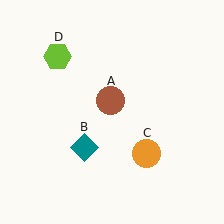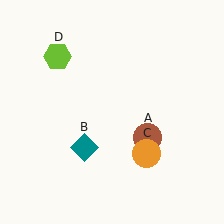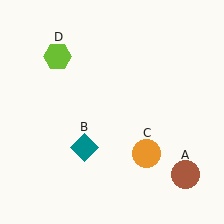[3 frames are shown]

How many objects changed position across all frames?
1 object changed position: brown circle (object A).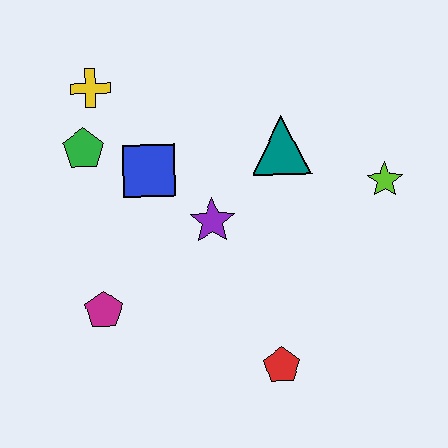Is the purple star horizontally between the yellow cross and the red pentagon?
Yes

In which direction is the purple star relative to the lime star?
The purple star is to the left of the lime star.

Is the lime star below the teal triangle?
Yes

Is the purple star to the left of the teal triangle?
Yes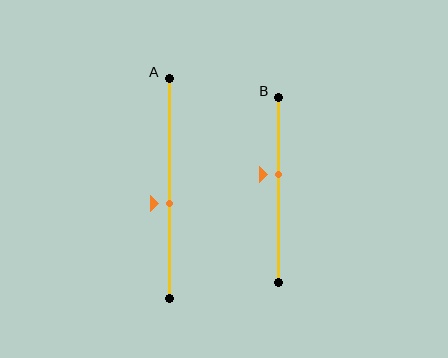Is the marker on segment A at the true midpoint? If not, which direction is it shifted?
No, the marker on segment A is shifted downward by about 7% of the segment length.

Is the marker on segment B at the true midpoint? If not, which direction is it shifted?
No, the marker on segment B is shifted upward by about 8% of the segment length.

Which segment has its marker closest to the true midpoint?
Segment A has its marker closest to the true midpoint.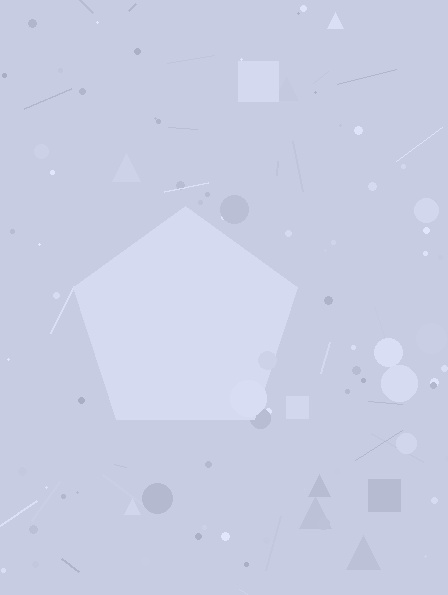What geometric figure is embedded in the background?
A pentagon is embedded in the background.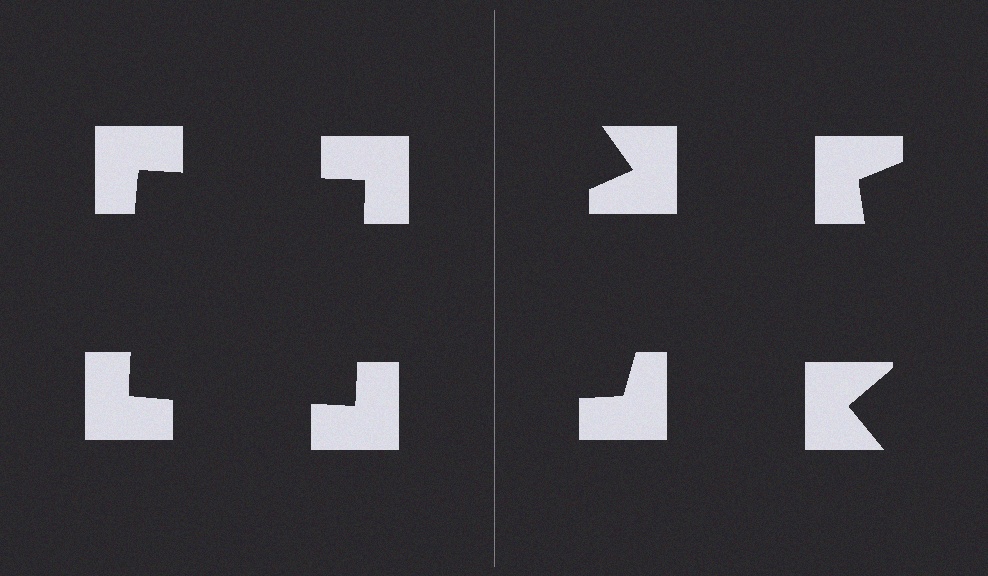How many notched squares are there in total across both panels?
8 — 4 on each side.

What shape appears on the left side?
An illusory square.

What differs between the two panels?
The notched squares are positioned identically on both sides; only the wedge orientations differ. On the left they align to a square; on the right they are misaligned.